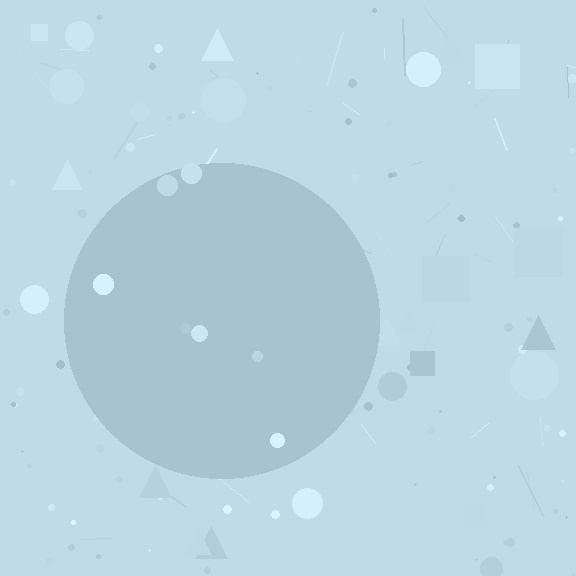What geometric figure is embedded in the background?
A circle is embedded in the background.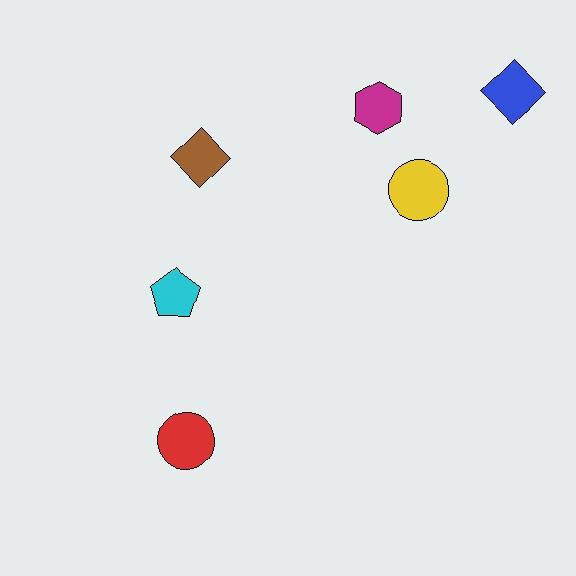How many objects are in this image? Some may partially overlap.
There are 6 objects.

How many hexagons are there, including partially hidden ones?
There is 1 hexagon.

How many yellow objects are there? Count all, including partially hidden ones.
There is 1 yellow object.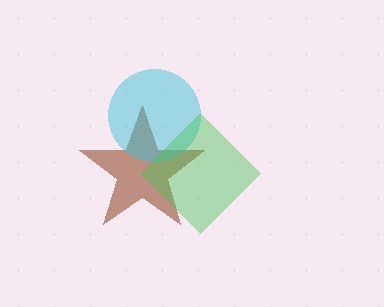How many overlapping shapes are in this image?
There are 3 overlapping shapes in the image.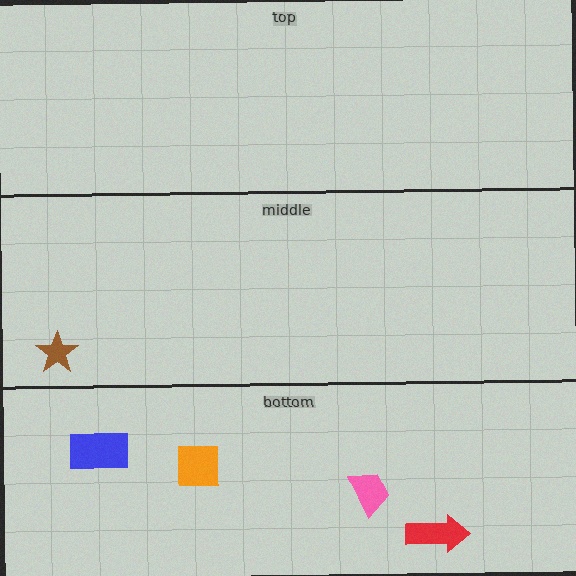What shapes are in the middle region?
The brown star.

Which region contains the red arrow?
The bottom region.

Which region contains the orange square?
The bottom region.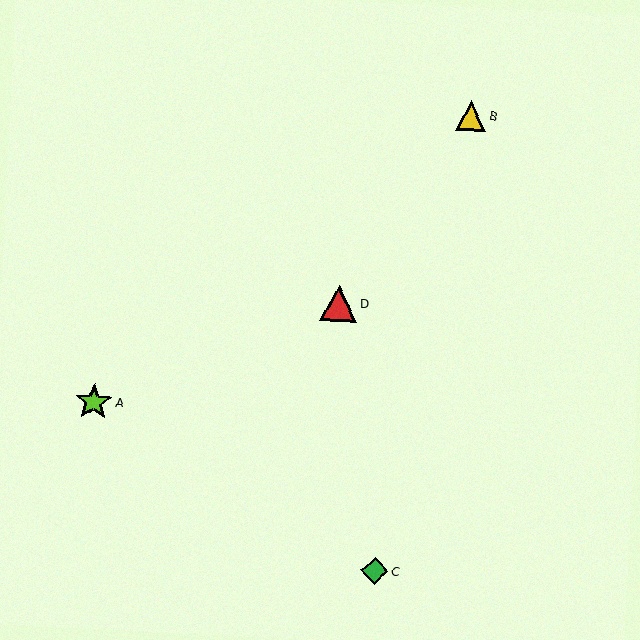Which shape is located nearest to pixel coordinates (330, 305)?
The red triangle (labeled D) at (339, 303) is nearest to that location.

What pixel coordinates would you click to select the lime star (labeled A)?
Click at (94, 402) to select the lime star A.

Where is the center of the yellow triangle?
The center of the yellow triangle is at (471, 116).